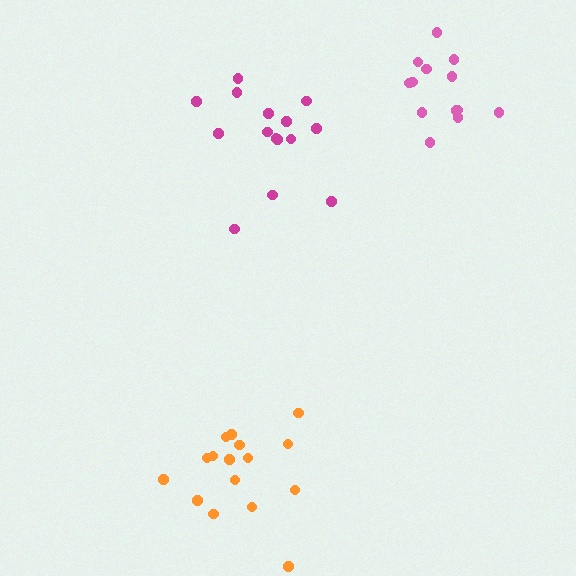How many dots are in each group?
Group 1: 16 dots, Group 2: 15 dots, Group 3: 13 dots (44 total).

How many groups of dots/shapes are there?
There are 3 groups.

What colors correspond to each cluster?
The clusters are colored: orange, magenta, pink.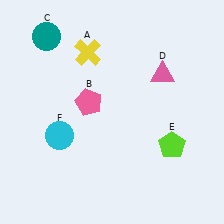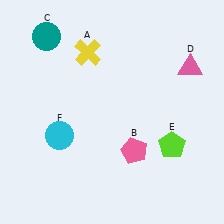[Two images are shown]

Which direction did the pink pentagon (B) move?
The pink pentagon (B) moved down.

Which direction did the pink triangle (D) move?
The pink triangle (D) moved right.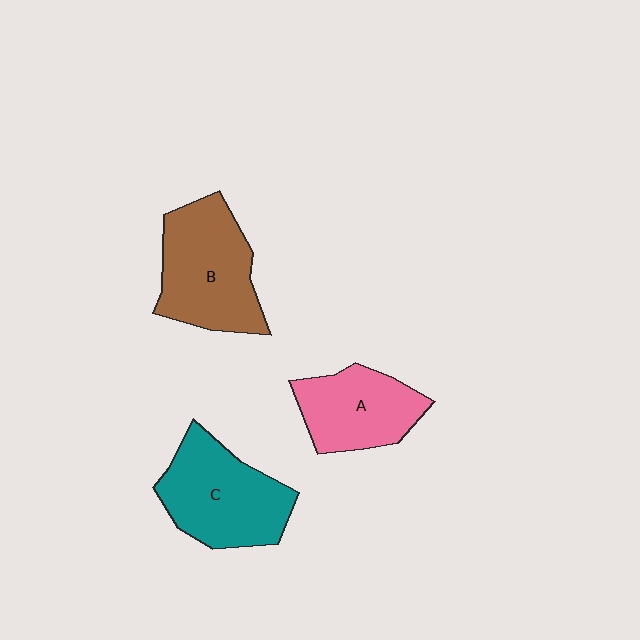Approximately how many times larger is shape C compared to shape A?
Approximately 1.3 times.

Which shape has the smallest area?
Shape A (pink).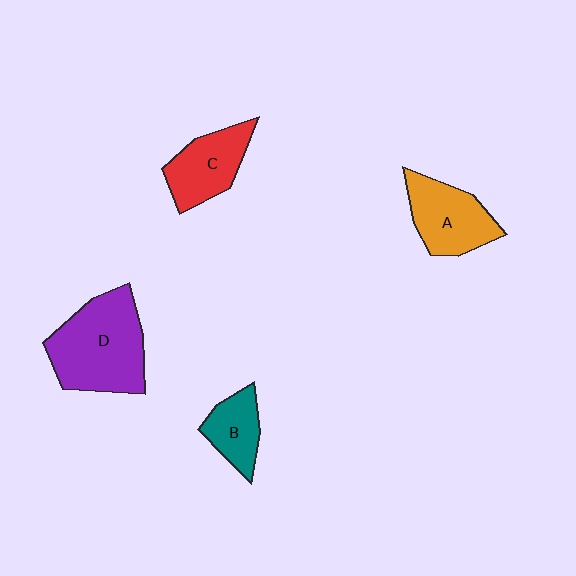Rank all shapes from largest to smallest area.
From largest to smallest: D (purple), A (orange), C (red), B (teal).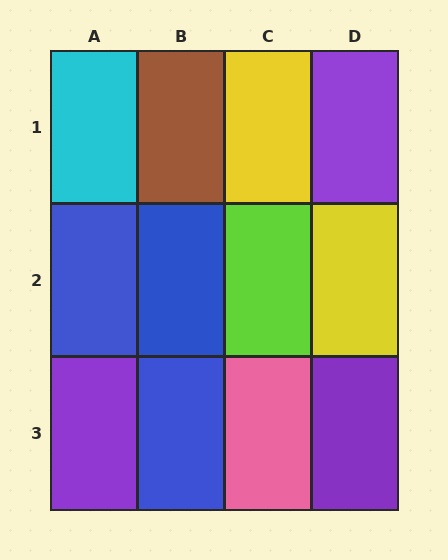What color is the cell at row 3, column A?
Purple.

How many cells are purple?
3 cells are purple.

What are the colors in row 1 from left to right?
Cyan, brown, yellow, purple.